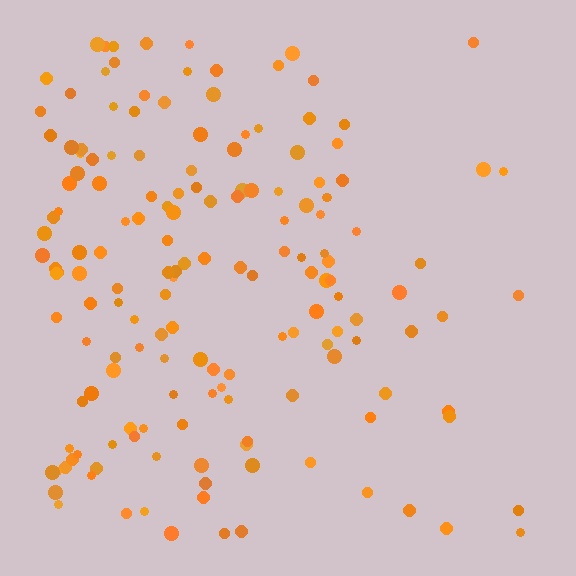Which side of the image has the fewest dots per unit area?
The right.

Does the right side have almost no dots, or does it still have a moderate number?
Still a moderate number, just noticeably fewer than the left.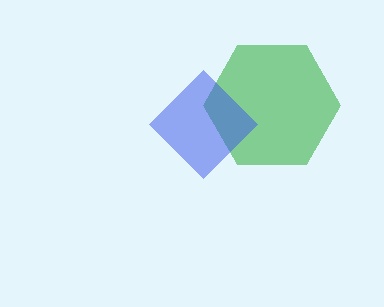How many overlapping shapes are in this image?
There are 2 overlapping shapes in the image.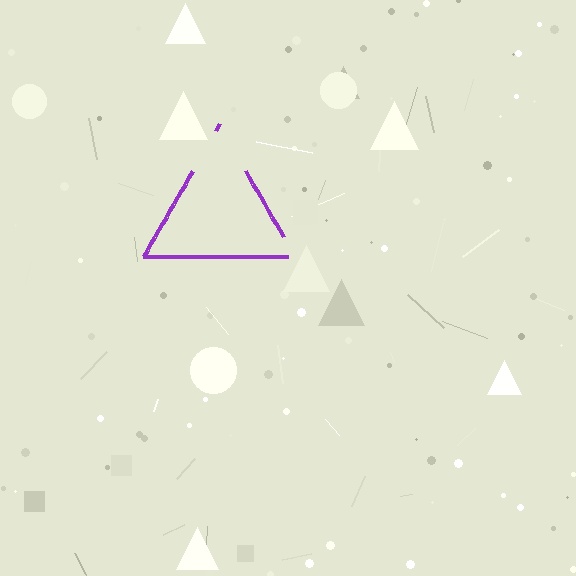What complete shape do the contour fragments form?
The contour fragments form a triangle.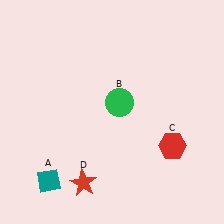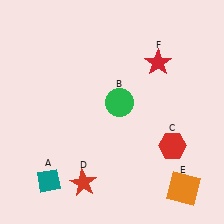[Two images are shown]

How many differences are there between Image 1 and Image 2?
There are 2 differences between the two images.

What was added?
An orange square (E), a red star (F) were added in Image 2.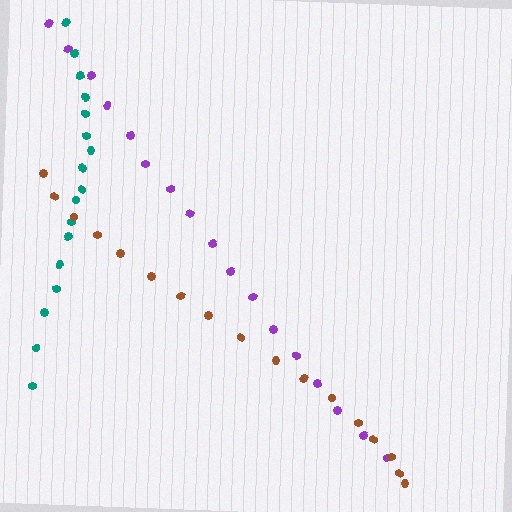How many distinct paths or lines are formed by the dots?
There are 3 distinct paths.